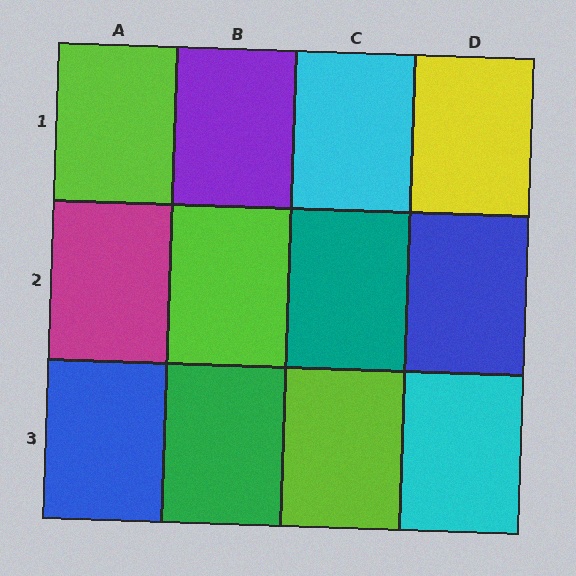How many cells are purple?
1 cell is purple.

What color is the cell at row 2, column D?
Blue.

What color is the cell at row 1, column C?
Cyan.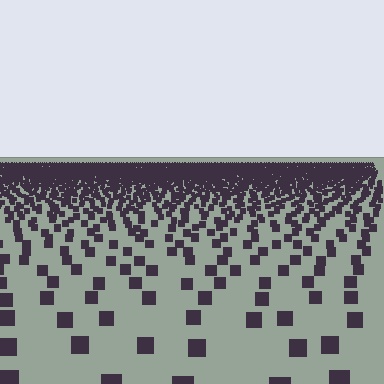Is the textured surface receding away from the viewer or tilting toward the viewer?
The surface is receding away from the viewer. Texture elements get smaller and denser toward the top.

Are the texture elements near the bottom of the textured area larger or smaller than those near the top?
Larger. Near the bottom, elements are closer to the viewer and appear at a bigger on-screen size.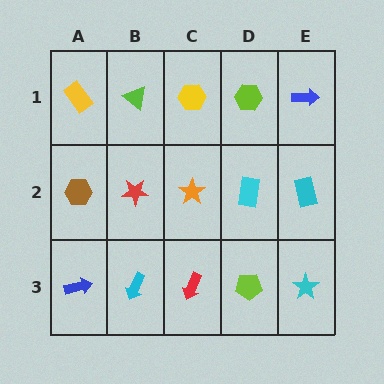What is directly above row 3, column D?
A cyan rectangle.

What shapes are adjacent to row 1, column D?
A cyan rectangle (row 2, column D), a yellow hexagon (row 1, column C), a blue arrow (row 1, column E).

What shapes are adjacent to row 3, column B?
A red star (row 2, column B), a blue arrow (row 3, column A), a red arrow (row 3, column C).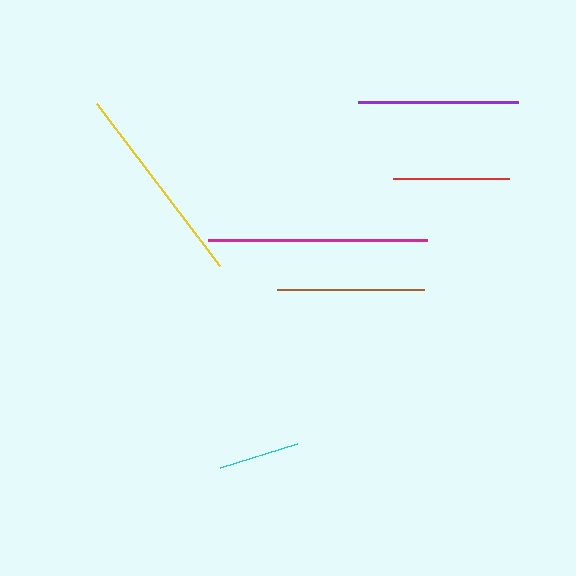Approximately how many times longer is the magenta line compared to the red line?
The magenta line is approximately 1.9 times the length of the red line.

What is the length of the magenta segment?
The magenta segment is approximately 219 pixels long.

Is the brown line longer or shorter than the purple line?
The purple line is longer than the brown line.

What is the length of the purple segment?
The purple segment is approximately 160 pixels long.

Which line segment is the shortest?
The cyan line is the shortest at approximately 80 pixels.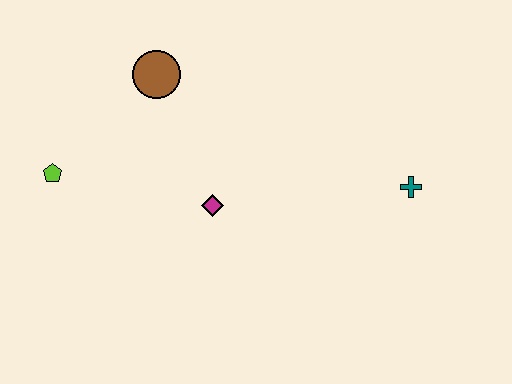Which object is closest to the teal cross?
The magenta diamond is closest to the teal cross.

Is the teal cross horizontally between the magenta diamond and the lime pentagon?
No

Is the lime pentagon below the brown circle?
Yes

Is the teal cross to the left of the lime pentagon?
No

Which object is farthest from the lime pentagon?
The teal cross is farthest from the lime pentagon.